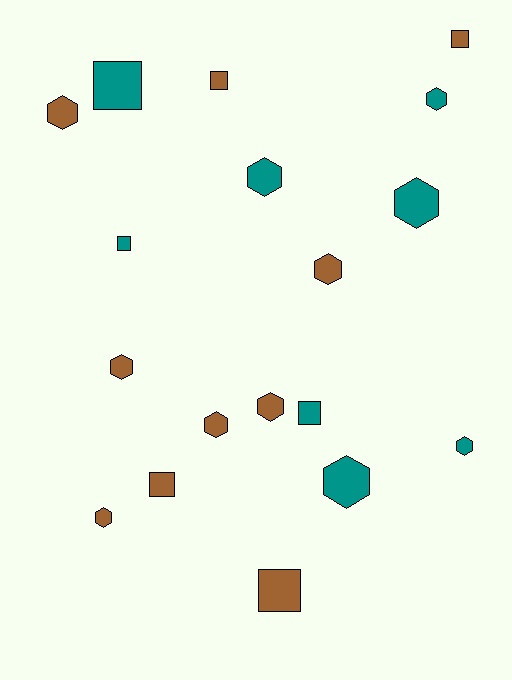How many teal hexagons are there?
There are 5 teal hexagons.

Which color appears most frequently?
Brown, with 10 objects.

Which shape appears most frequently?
Hexagon, with 11 objects.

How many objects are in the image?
There are 18 objects.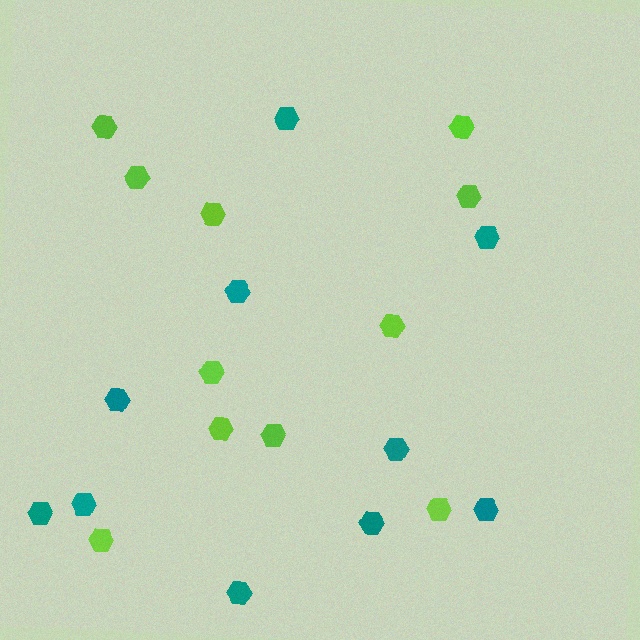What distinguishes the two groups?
There are 2 groups: one group of lime hexagons (11) and one group of teal hexagons (10).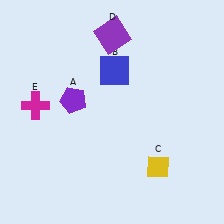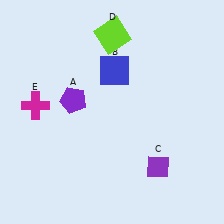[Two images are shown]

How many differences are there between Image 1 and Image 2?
There are 2 differences between the two images.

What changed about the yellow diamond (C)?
In Image 1, C is yellow. In Image 2, it changed to purple.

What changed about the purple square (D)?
In Image 1, D is purple. In Image 2, it changed to lime.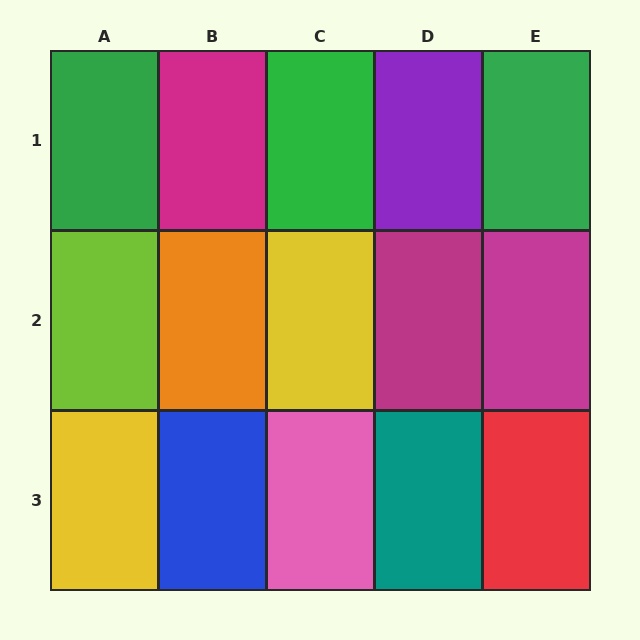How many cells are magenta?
3 cells are magenta.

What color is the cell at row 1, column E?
Green.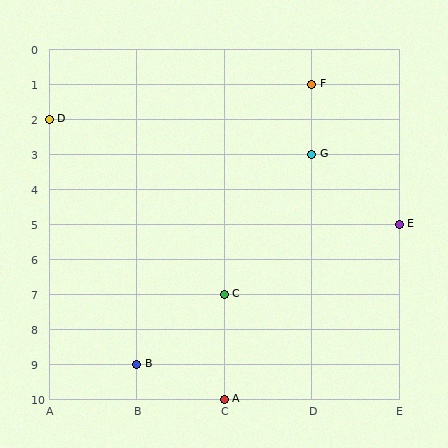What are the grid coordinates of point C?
Point C is at grid coordinates (C, 7).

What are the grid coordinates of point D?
Point D is at grid coordinates (A, 2).